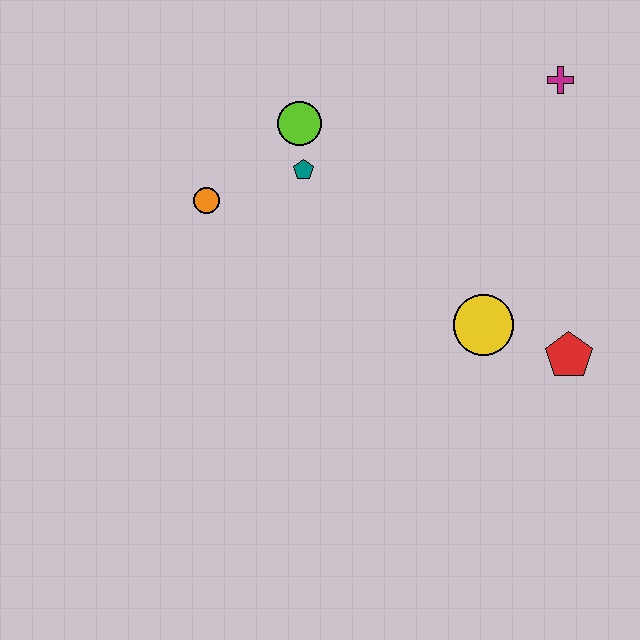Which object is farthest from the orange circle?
The red pentagon is farthest from the orange circle.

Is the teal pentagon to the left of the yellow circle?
Yes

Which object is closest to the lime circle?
The teal pentagon is closest to the lime circle.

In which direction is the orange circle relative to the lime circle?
The orange circle is to the left of the lime circle.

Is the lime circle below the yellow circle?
No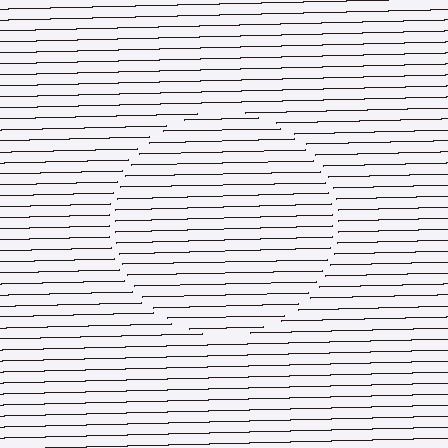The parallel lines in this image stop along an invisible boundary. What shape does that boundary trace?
An illusory circle. The interior of the shape contains the same grating, shifted by half a period — the contour is defined by the phase discontinuity where line-ends from the inner and outer gratings abut.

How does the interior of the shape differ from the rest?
The interior of the shape contains the same grating, shifted by half a period — the contour is defined by the phase discontinuity where line-ends from the inner and outer gratings abut.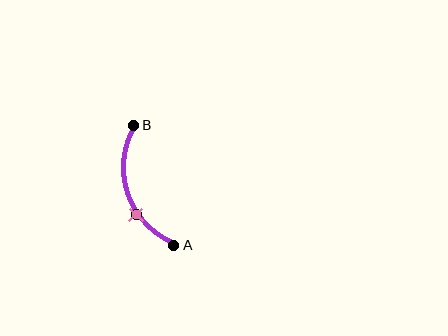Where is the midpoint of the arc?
The arc midpoint is the point on the curve farthest from the straight line joining A and B. It sits to the left of that line.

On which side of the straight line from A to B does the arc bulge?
The arc bulges to the left of the straight line connecting A and B.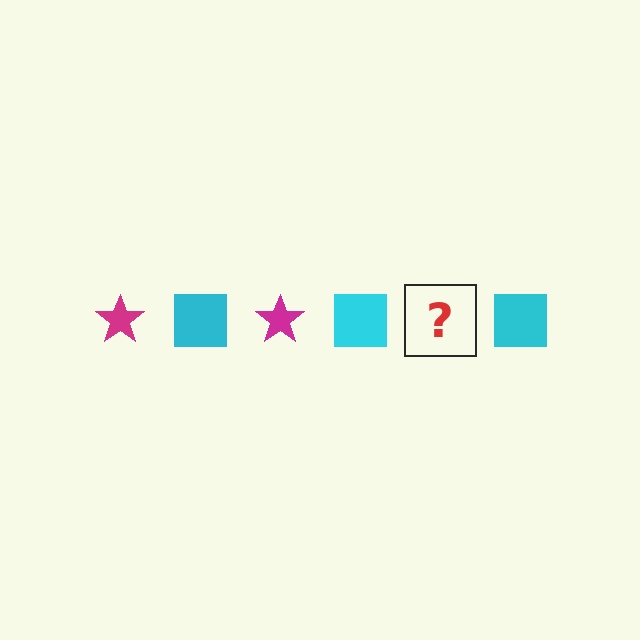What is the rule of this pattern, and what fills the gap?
The rule is that the pattern alternates between magenta star and cyan square. The gap should be filled with a magenta star.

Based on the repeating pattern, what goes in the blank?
The blank should be a magenta star.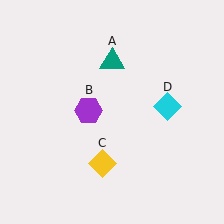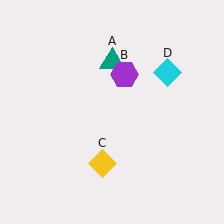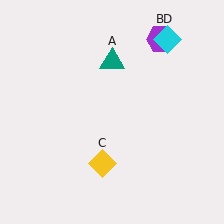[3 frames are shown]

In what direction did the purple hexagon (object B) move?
The purple hexagon (object B) moved up and to the right.